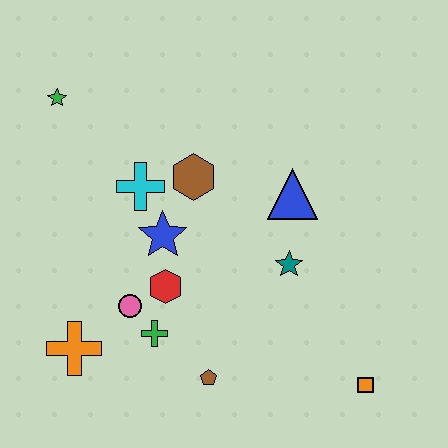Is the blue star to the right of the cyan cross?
Yes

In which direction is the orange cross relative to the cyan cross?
The orange cross is below the cyan cross.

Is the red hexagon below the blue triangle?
Yes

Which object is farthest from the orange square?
The green star is farthest from the orange square.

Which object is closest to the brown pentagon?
The green cross is closest to the brown pentagon.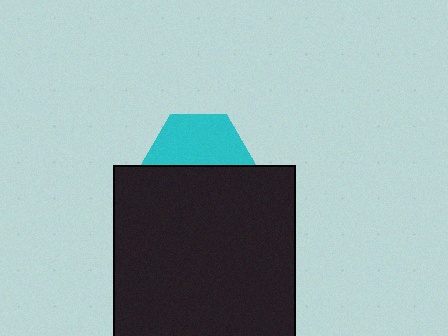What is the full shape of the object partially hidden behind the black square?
The partially hidden object is a cyan hexagon.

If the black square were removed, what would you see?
You would see the complete cyan hexagon.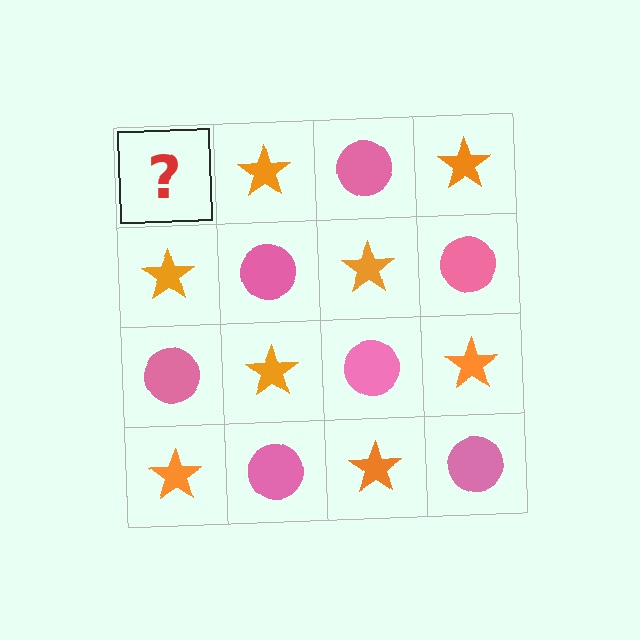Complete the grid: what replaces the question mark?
The question mark should be replaced with a pink circle.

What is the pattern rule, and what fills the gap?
The rule is that it alternates pink circle and orange star in a checkerboard pattern. The gap should be filled with a pink circle.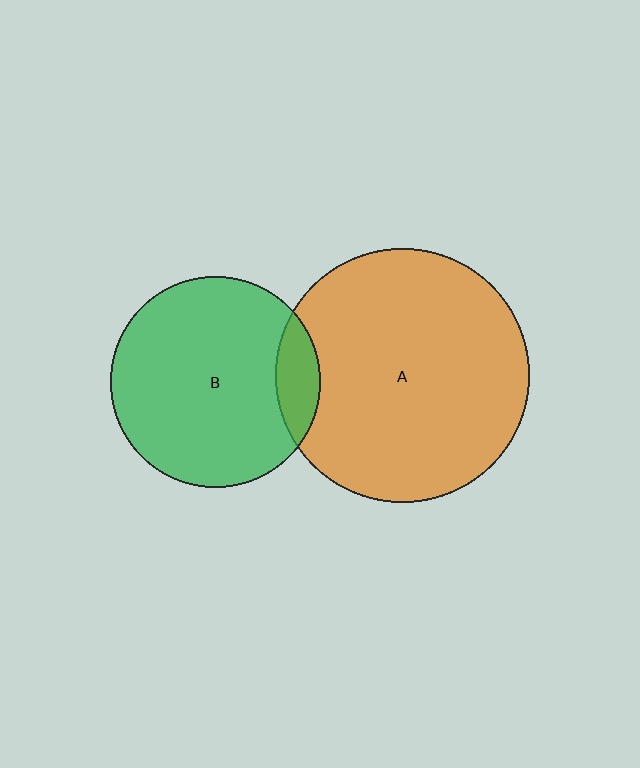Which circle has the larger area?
Circle A (orange).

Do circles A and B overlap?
Yes.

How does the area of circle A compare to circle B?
Approximately 1.5 times.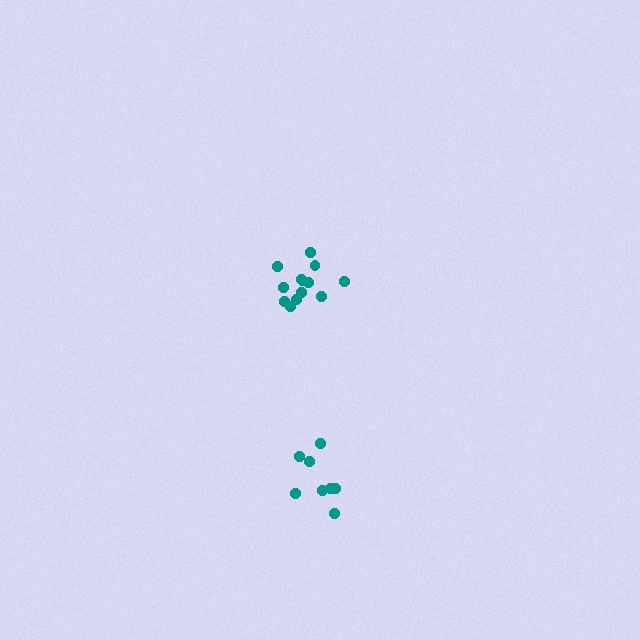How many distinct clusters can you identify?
There are 2 distinct clusters.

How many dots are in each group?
Group 1: 8 dots, Group 2: 13 dots (21 total).